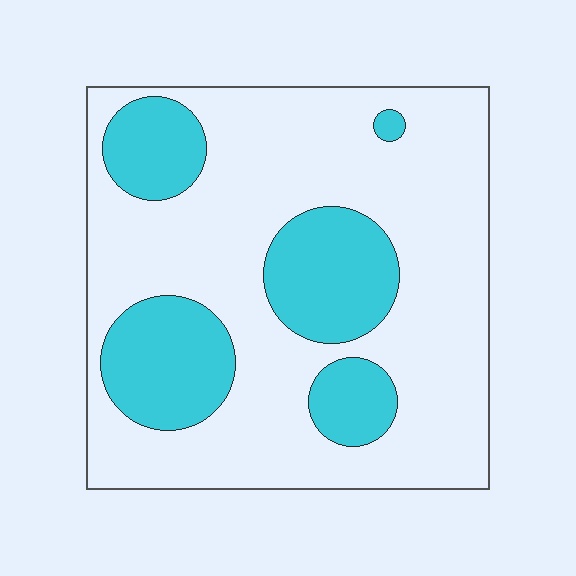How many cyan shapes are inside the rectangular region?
5.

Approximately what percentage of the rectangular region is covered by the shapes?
Approximately 30%.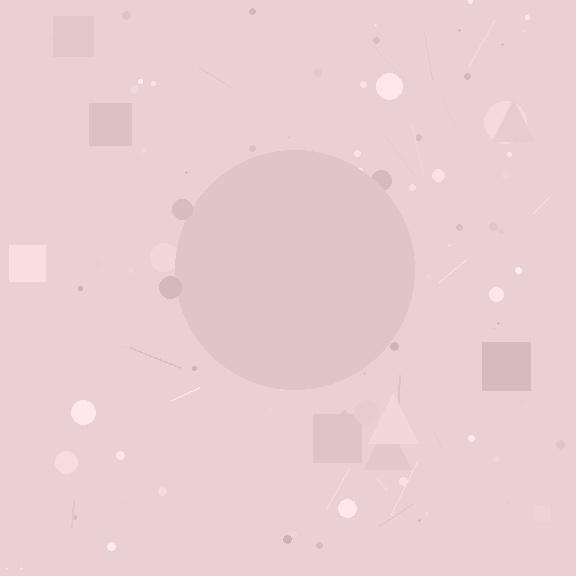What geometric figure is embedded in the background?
A circle is embedded in the background.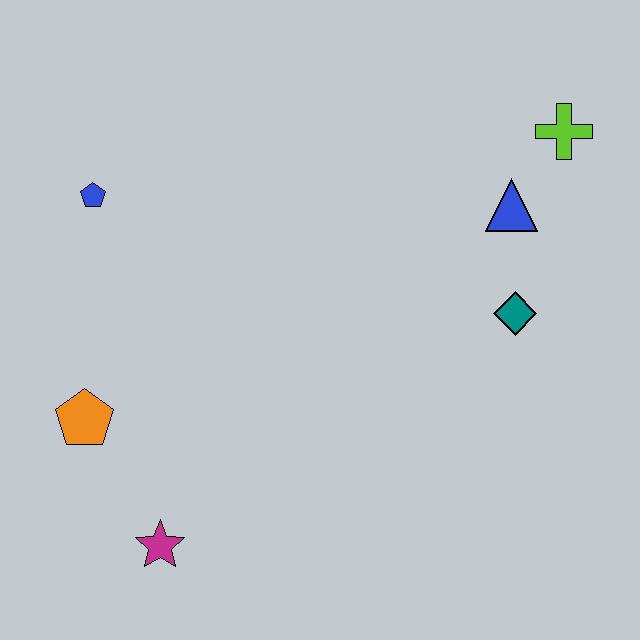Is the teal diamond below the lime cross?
Yes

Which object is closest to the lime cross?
The blue triangle is closest to the lime cross.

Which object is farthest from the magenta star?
The lime cross is farthest from the magenta star.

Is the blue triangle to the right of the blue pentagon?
Yes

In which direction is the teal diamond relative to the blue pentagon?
The teal diamond is to the right of the blue pentagon.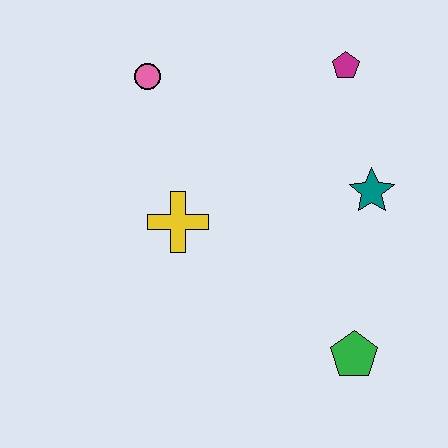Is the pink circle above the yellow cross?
Yes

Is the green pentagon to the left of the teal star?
Yes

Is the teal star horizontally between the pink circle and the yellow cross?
No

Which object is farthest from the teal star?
The pink circle is farthest from the teal star.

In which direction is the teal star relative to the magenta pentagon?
The teal star is below the magenta pentagon.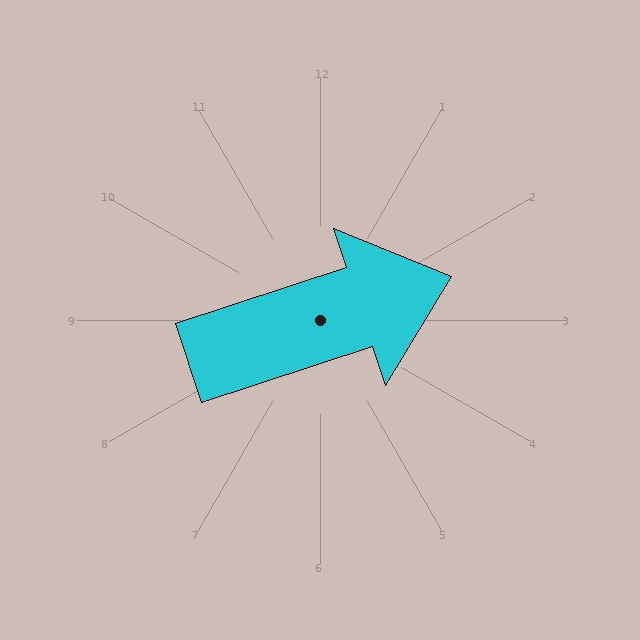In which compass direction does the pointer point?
East.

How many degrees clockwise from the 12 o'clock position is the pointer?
Approximately 72 degrees.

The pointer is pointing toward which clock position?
Roughly 2 o'clock.